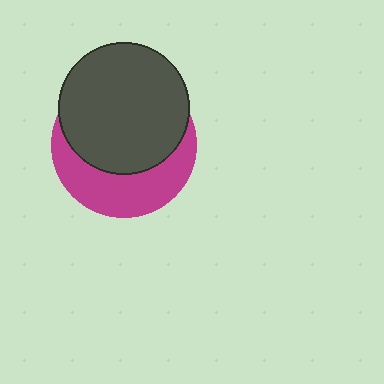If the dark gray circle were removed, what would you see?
You would see the complete magenta circle.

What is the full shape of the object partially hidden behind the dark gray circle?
The partially hidden object is a magenta circle.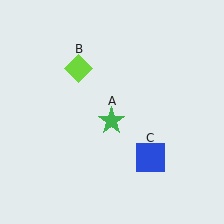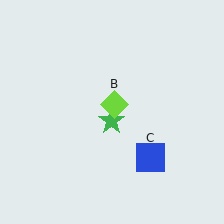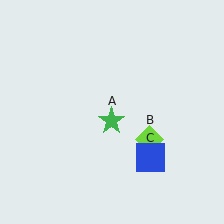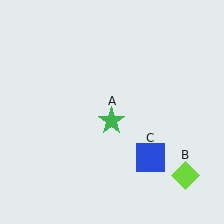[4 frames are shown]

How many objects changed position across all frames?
1 object changed position: lime diamond (object B).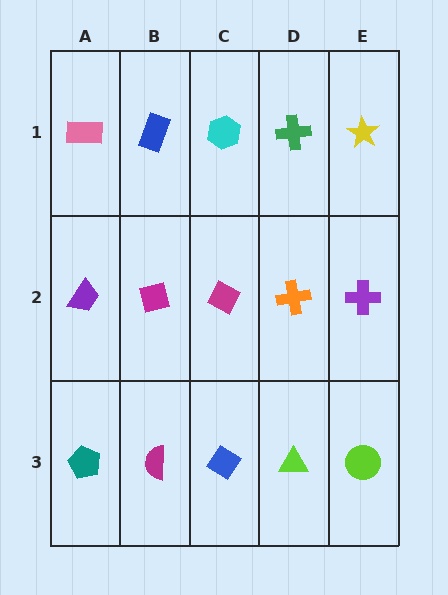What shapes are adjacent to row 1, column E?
A purple cross (row 2, column E), a green cross (row 1, column D).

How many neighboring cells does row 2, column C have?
4.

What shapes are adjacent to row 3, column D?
An orange cross (row 2, column D), a blue diamond (row 3, column C), a lime circle (row 3, column E).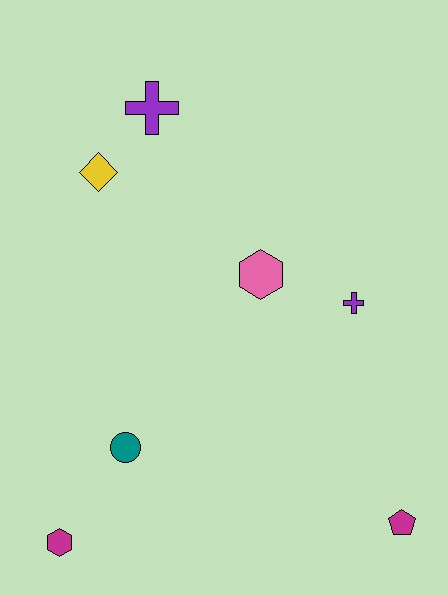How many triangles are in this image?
There are no triangles.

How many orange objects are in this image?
There are no orange objects.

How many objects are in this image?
There are 7 objects.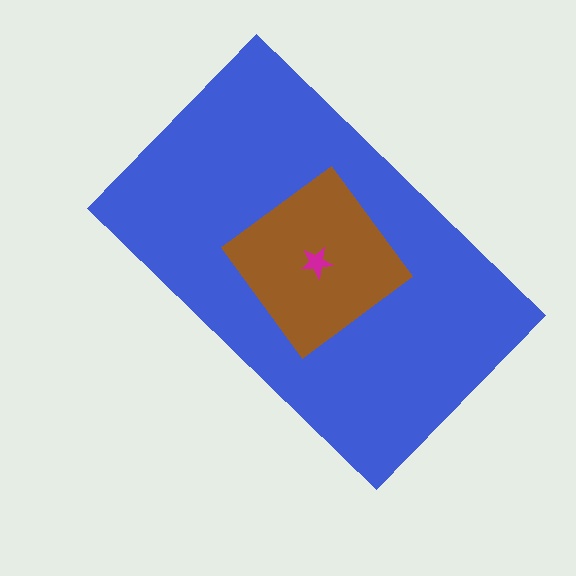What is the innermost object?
The magenta star.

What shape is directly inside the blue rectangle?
The brown diamond.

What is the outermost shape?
The blue rectangle.